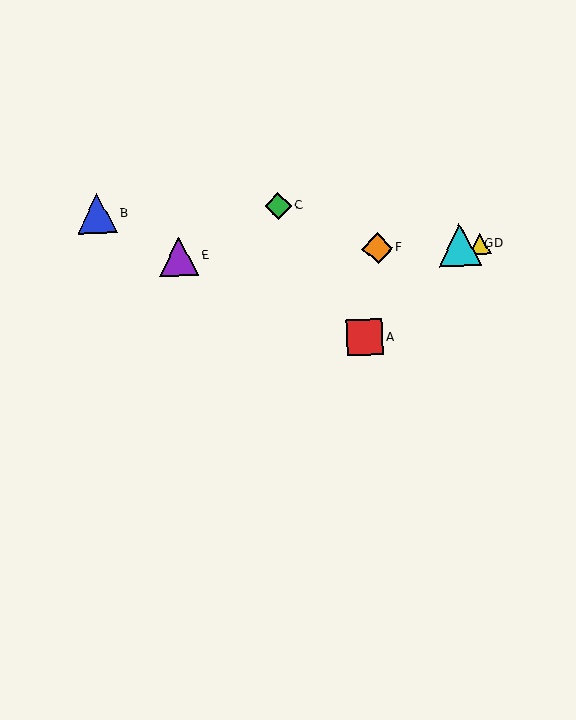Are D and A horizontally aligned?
No, D is at y≈244 and A is at y≈338.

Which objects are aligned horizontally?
Objects D, E, F, G are aligned horizontally.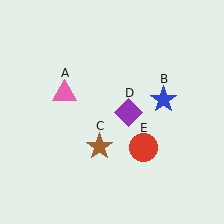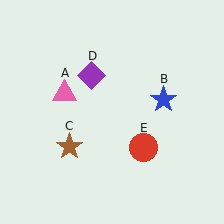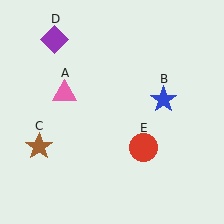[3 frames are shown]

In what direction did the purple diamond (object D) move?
The purple diamond (object D) moved up and to the left.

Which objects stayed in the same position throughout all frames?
Pink triangle (object A) and blue star (object B) and red circle (object E) remained stationary.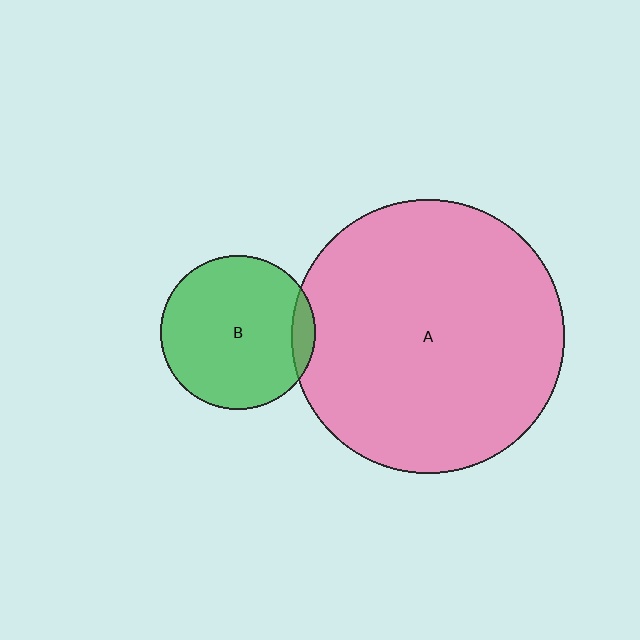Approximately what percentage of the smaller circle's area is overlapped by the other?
Approximately 10%.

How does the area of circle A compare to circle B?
Approximately 3.1 times.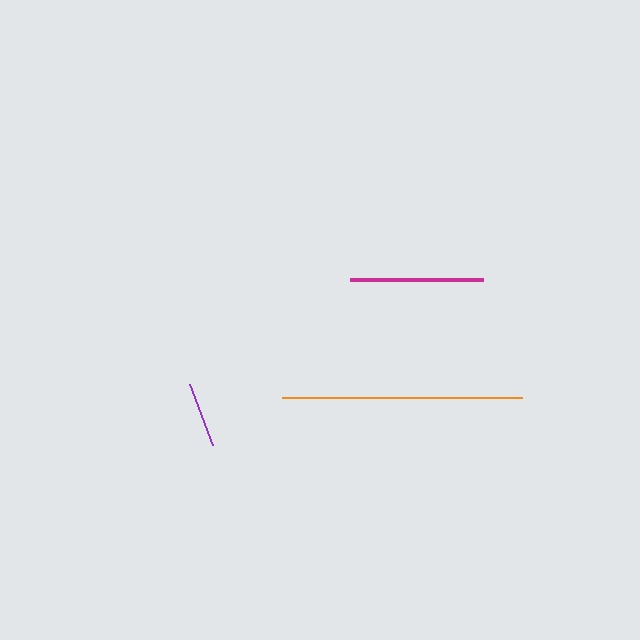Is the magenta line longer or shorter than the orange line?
The orange line is longer than the magenta line.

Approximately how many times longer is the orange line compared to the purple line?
The orange line is approximately 3.7 times the length of the purple line.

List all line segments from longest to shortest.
From longest to shortest: orange, magenta, purple.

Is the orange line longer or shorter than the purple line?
The orange line is longer than the purple line.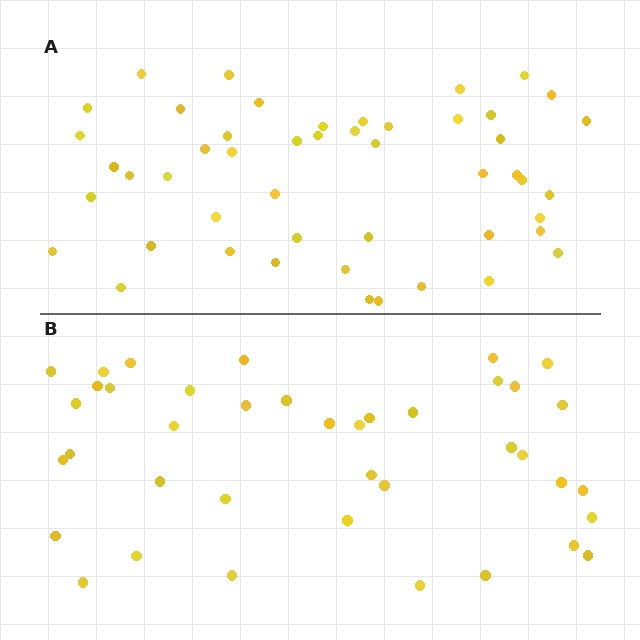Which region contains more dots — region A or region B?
Region A (the top region) has more dots.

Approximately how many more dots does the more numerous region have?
Region A has roughly 8 or so more dots than region B.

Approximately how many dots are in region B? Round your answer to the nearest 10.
About 40 dots.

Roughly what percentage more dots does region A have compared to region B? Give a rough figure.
About 20% more.